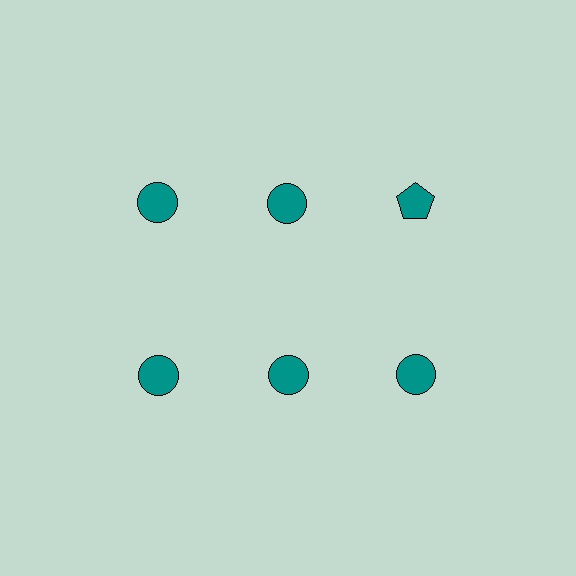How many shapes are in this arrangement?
There are 6 shapes arranged in a grid pattern.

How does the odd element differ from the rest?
It has a different shape: pentagon instead of circle.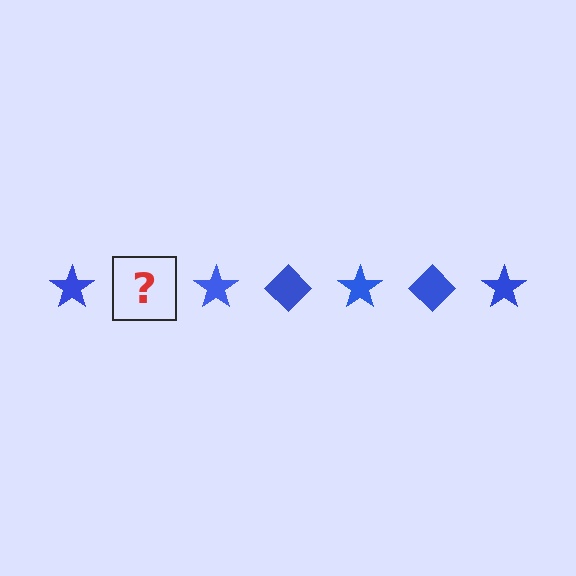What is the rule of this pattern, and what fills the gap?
The rule is that the pattern cycles through star, diamond shapes in blue. The gap should be filled with a blue diamond.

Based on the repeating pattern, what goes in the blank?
The blank should be a blue diamond.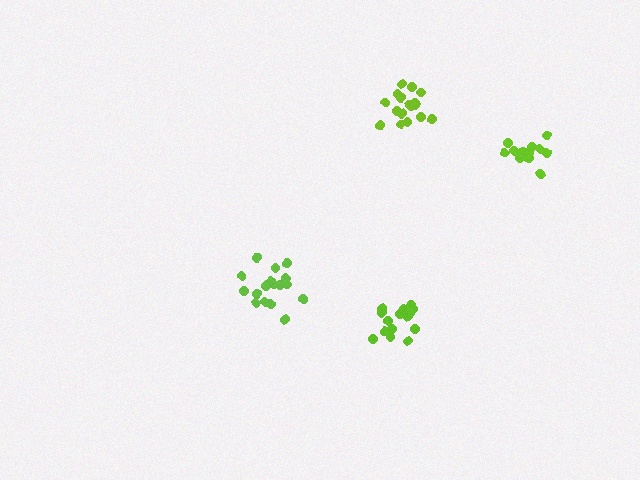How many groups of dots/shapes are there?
There are 4 groups.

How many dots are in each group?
Group 1: 17 dots, Group 2: 15 dots, Group 3: 18 dots, Group 4: 14 dots (64 total).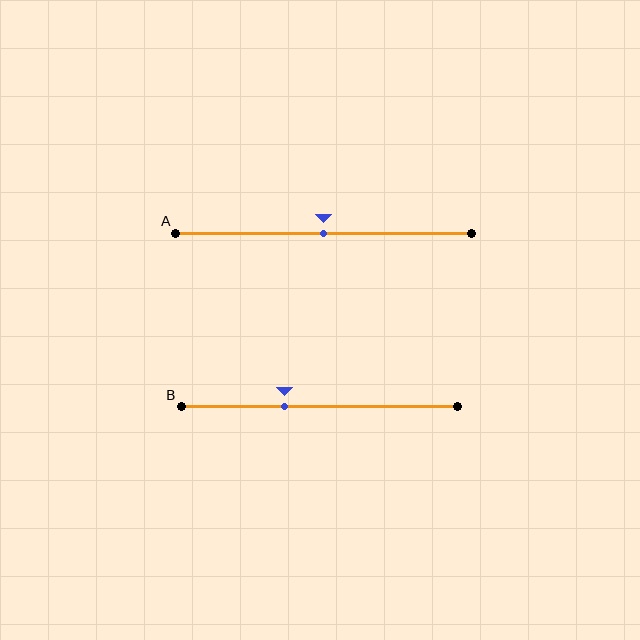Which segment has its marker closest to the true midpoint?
Segment A has its marker closest to the true midpoint.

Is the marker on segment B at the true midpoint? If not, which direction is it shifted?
No, the marker on segment B is shifted to the left by about 13% of the segment length.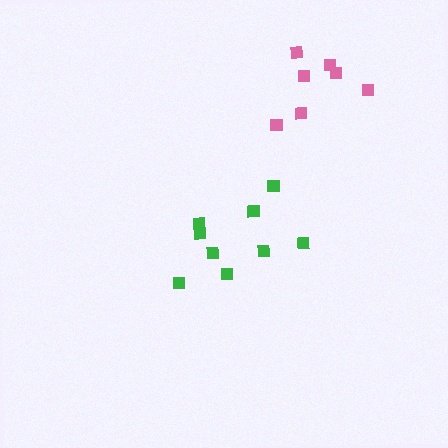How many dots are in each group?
Group 1: 9 dots, Group 2: 7 dots (16 total).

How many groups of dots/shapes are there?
There are 2 groups.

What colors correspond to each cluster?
The clusters are colored: green, pink.